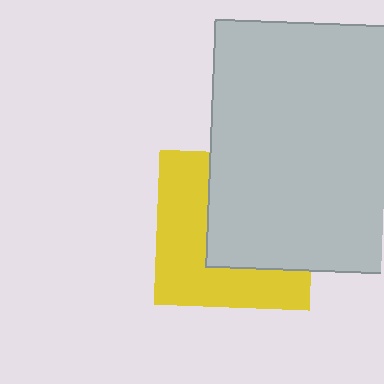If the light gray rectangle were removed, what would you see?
You would see the complete yellow square.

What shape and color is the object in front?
The object in front is a light gray rectangle.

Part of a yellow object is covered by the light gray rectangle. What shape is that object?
It is a square.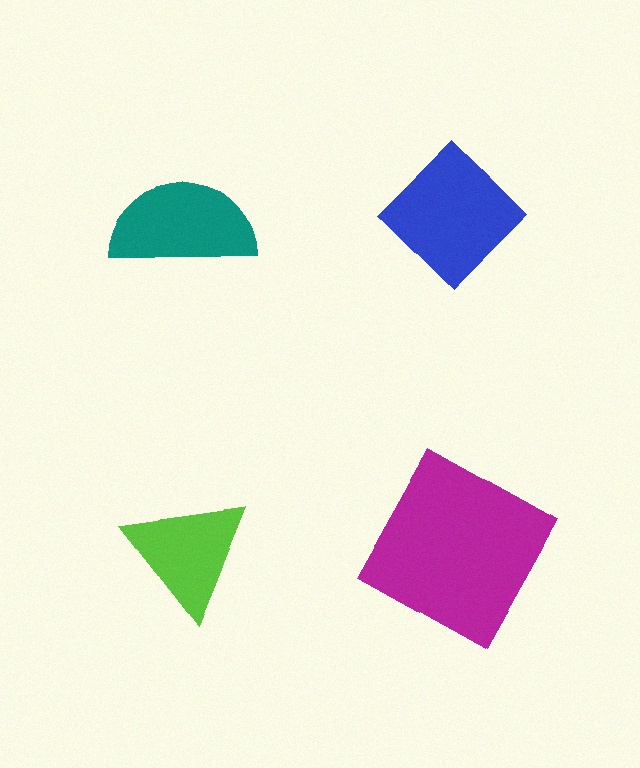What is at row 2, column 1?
A lime triangle.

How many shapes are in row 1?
2 shapes.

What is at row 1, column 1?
A teal semicircle.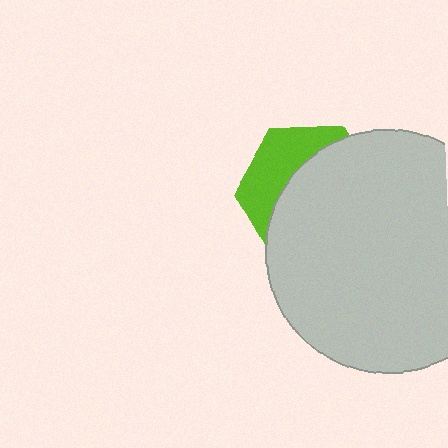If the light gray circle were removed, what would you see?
You would see the complete lime hexagon.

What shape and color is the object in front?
The object in front is a light gray circle.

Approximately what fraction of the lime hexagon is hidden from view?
Roughly 65% of the lime hexagon is hidden behind the light gray circle.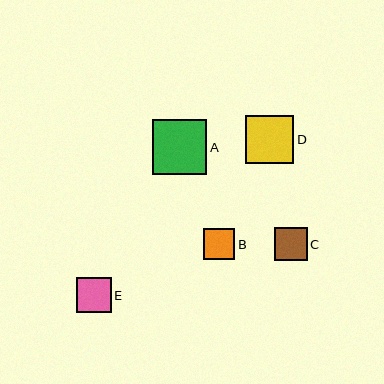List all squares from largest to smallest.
From largest to smallest: A, D, E, C, B.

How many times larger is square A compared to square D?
Square A is approximately 1.1 times the size of square D.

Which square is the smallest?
Square B is the smallest with a size of approximately 31 pixels.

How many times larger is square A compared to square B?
Square A is approximately 1.8 times the size of square B.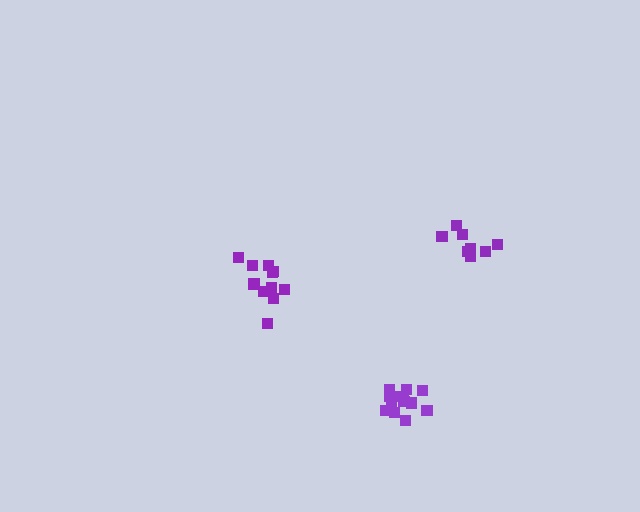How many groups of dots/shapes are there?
There are 3 groups.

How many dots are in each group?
Group 1: 13 dots, Group 2: 11 dots, Group 3: 8 dots (32 total).